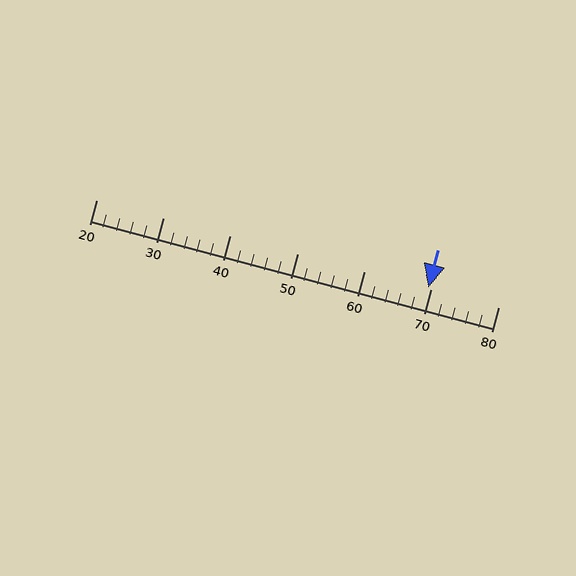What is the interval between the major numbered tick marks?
The major tick marks are spaced 10 units apart.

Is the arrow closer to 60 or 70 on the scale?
The arrow is closer to 70.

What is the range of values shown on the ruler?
The ruler shows values from 20 to 80.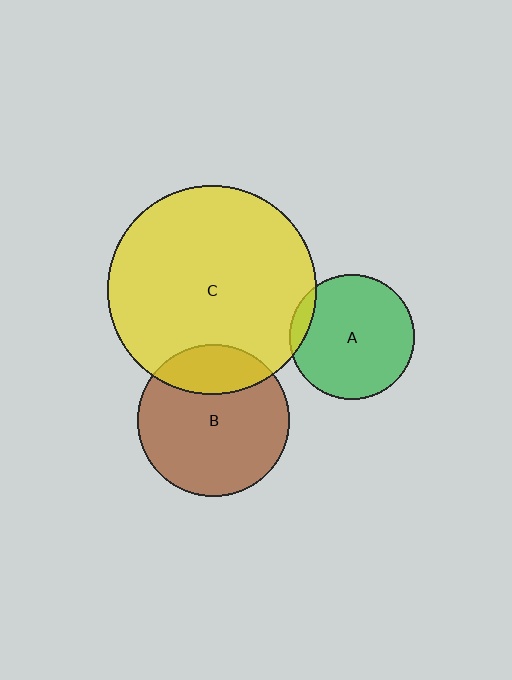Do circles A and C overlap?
Yes.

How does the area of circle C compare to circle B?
Approximately 1.9 times.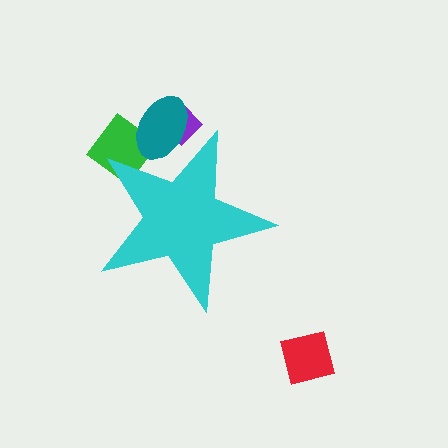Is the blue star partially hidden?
Yes, the blue star is partially hidden behind the cyan star.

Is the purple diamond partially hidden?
Yes, the purple diamond is partially hidden behind the cyan star.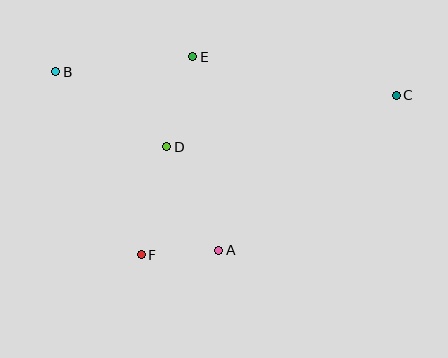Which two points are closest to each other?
Points A and F are closest to each other.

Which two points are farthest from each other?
Points B and C are farthest from each other.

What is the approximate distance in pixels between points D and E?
The distance between D and E is approximately 94 pixels.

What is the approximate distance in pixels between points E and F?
The distance between E and F is approximately 205 pixels.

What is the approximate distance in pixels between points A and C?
The distance between A and C is approximately 235 pixels.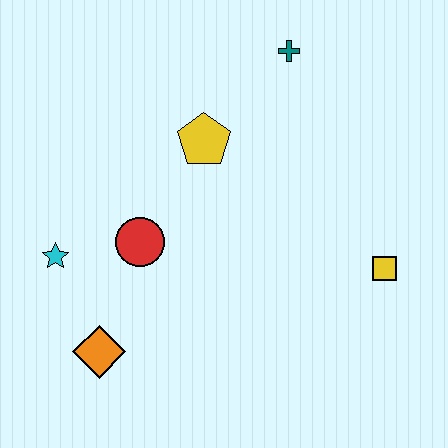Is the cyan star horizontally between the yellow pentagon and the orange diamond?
No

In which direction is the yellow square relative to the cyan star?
The yellow square is to the right of the cyan star.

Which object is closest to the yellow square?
The yellow pentagon is closest to the yellow square.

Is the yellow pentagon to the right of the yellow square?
No